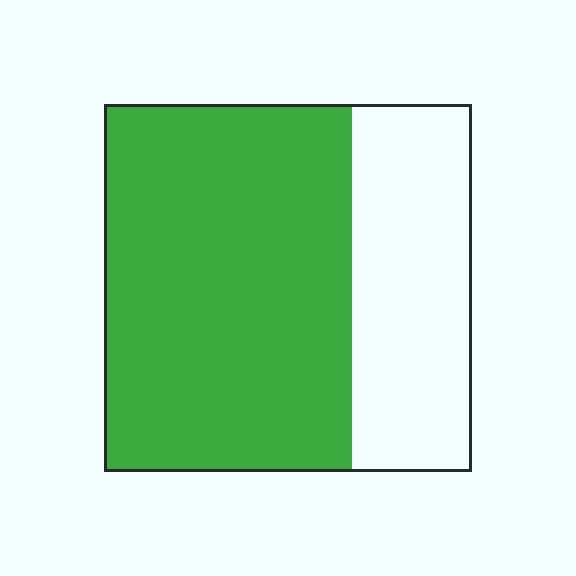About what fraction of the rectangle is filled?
About two thirds (2/3).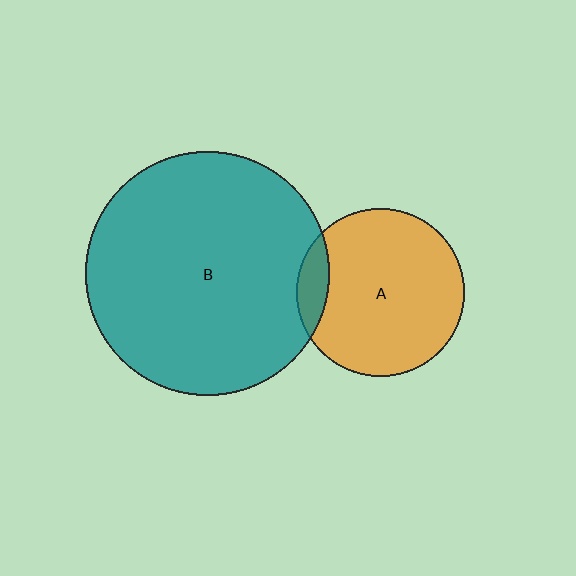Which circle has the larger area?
Circle B (teal).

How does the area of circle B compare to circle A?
Approximately 2.1 times.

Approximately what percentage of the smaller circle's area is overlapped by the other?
Approximately 10%.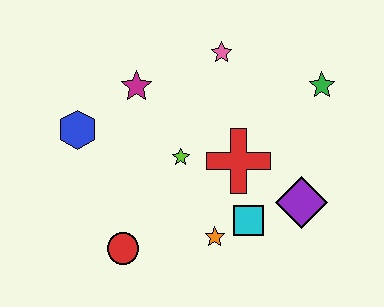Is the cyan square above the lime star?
No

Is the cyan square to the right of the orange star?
Yes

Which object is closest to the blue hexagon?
The magenta star is closest to the blue hexagon.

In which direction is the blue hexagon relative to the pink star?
The blue hexagon is to the left of the pink star.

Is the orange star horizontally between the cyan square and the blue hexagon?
Yes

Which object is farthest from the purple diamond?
The blue hexagon is farthest from the purple diamond.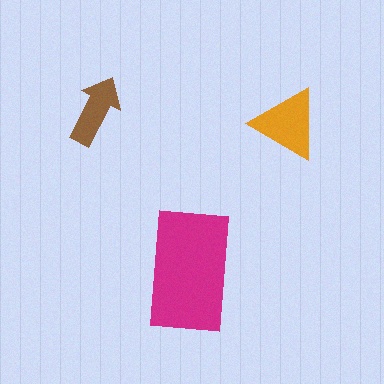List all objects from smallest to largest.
The brown arrow, the orange triangle, the magenta rectangle.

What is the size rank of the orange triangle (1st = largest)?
2nd.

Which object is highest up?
The brown arrow is topmost.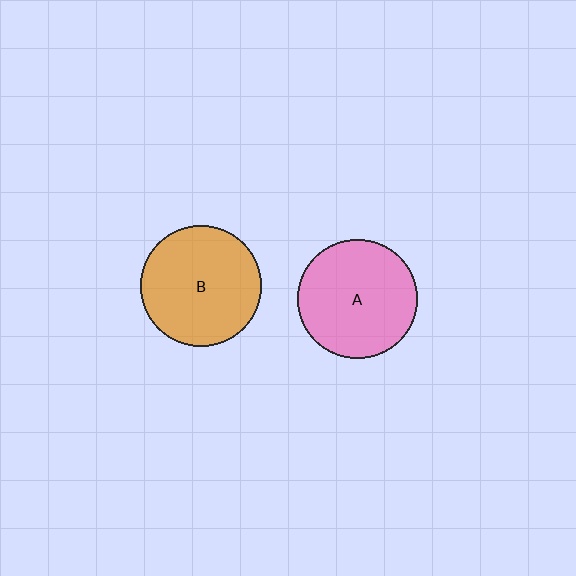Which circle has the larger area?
Circle B (orange).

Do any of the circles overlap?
No, none of the circles overlap.